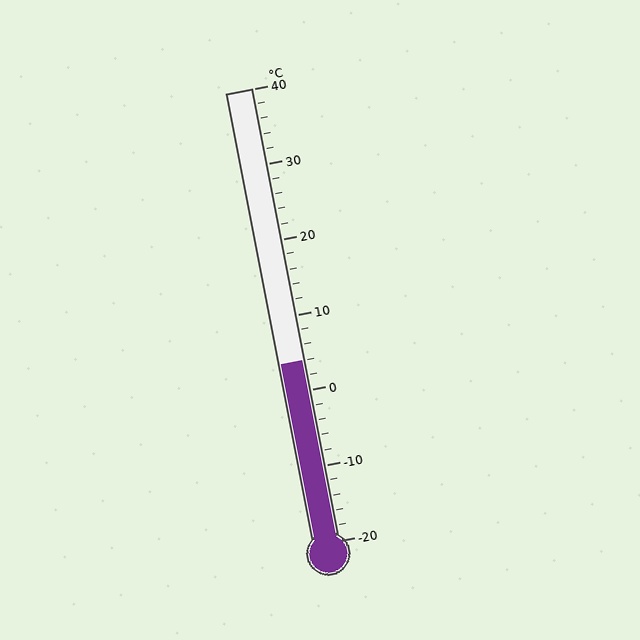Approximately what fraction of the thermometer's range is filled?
The thermometer is filled to approximately 40% of its range.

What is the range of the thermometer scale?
The thermometer scale ranges from -20°C to 40°C.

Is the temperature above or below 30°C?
The temperature is below 30°C.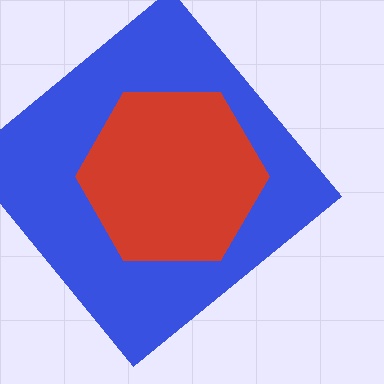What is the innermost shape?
The red hexagon.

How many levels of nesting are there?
2.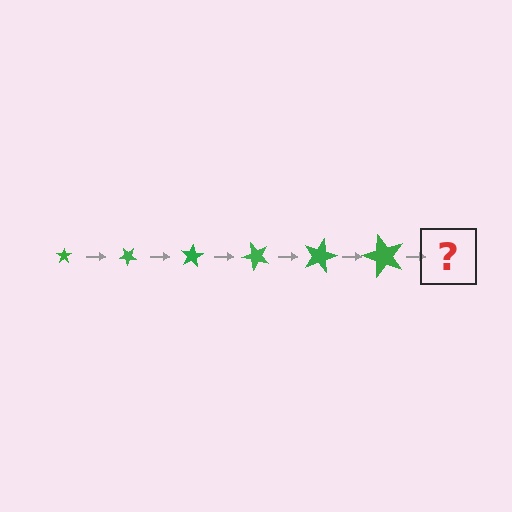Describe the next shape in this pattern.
It should be a star, larger than the previous one and rotated 240 degrees from the start.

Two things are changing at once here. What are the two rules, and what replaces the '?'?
The two rules are that the star grows larger each step and it rotates 40 degrees each step. The '?' should be a star, larger than the previous one and rotated 240 degrees from the start.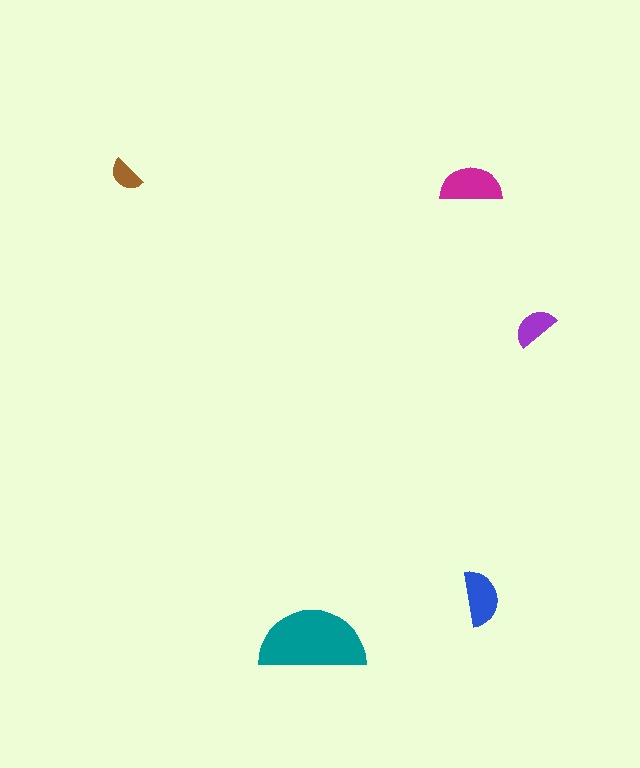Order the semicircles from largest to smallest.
the teal one, the magenta one, the blue one, the purple one, the brown one.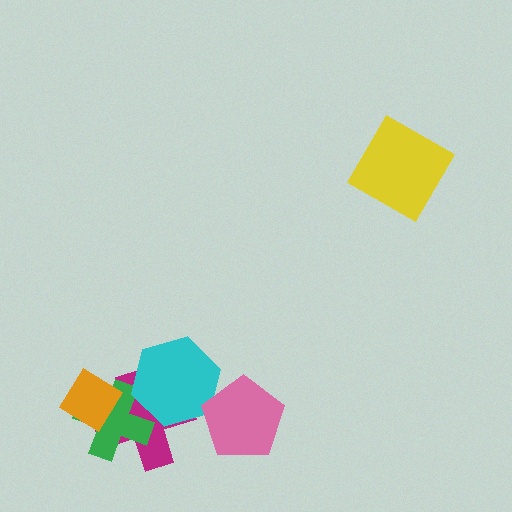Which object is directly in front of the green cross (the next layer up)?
The orange diamond is directly in front of the green cross.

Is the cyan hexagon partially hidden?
Yes, it is partially covered by another shape.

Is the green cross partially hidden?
Yes, it is partially covered by another shape.